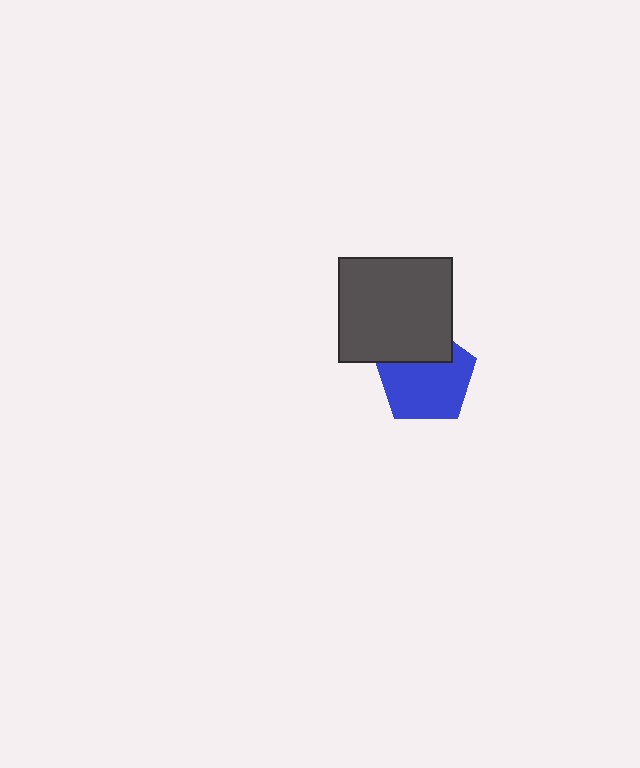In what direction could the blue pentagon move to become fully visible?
The blue pentagon could move down. That would shift it out from behind the dark gray rectangle entirely.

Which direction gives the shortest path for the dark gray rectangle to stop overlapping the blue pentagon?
Moving up gives the shortest separation.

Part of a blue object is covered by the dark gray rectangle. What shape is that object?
It is a pentagon.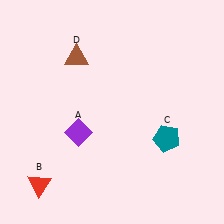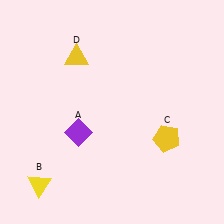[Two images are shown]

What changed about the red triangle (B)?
In Image 1, B is red. In Image 2, it changed to yellow.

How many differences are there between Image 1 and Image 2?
There are 3 differences between the two images.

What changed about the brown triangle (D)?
In Image 1, D is brown. In Image 2, it changed to yellow.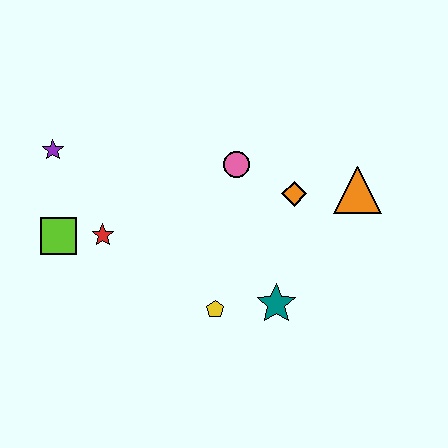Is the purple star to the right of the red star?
No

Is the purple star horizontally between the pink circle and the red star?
No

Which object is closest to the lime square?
The red star is closest to the lime square.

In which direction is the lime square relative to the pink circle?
The lime square is to the left of the pink circle.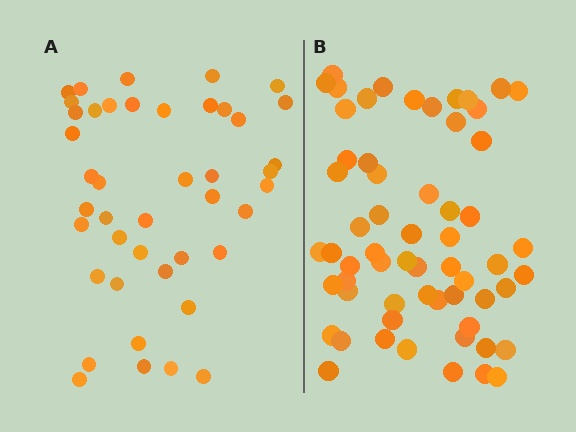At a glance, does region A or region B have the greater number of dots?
Region B (the right region) has more dots.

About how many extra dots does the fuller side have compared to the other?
Region B has approximately 15 more dots than region A.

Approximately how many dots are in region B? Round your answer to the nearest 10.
About 60 dots.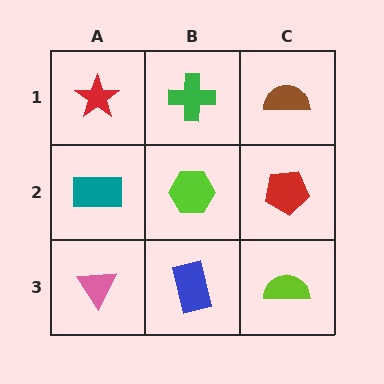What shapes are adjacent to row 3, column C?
A red pentagon (row 2, column C), a blue rectangle (row 3, column B).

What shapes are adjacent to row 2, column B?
A green cross (row 1, column B), a blue rectangle (row 3, column B), a teal rectangle (row 2, column A), a red pentagon (row 2, column C).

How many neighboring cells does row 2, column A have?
3.